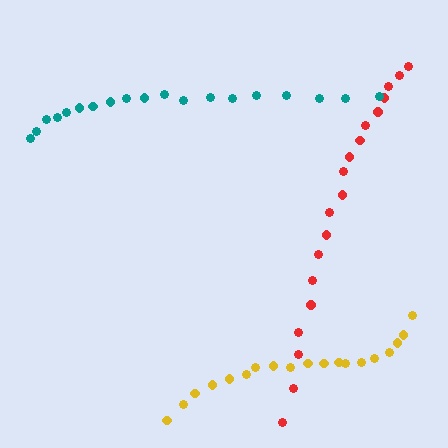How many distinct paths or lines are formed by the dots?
There are 3 distinct paths.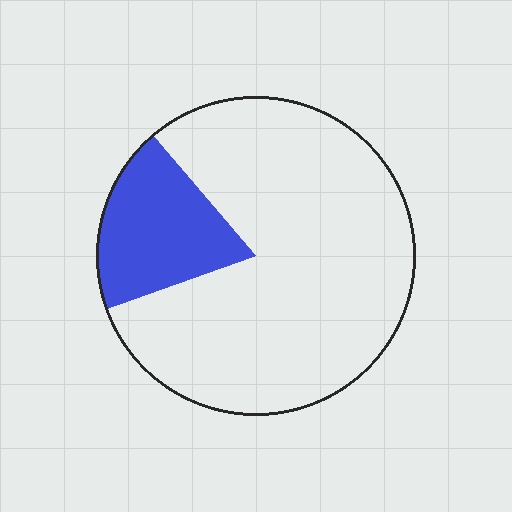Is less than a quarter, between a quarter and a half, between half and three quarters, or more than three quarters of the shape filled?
Less than a quarter.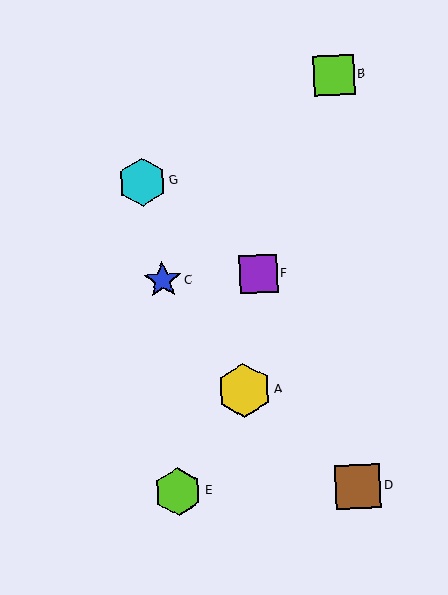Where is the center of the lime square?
The center of the lime square is at (334, 75).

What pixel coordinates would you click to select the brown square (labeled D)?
Click at (358, 486) to select the brown square D.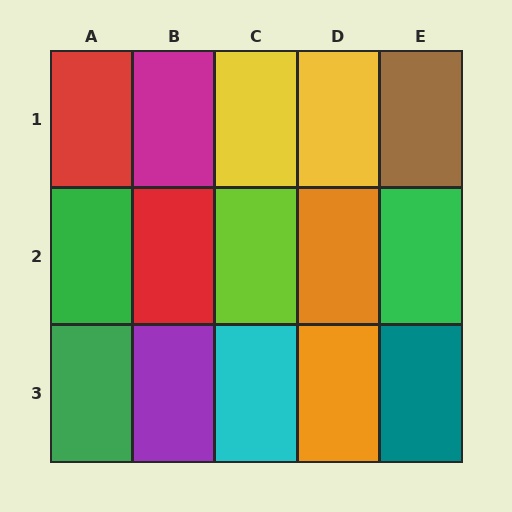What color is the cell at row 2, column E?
Green.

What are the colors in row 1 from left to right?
Red, magenta, yellow, yellow, brown.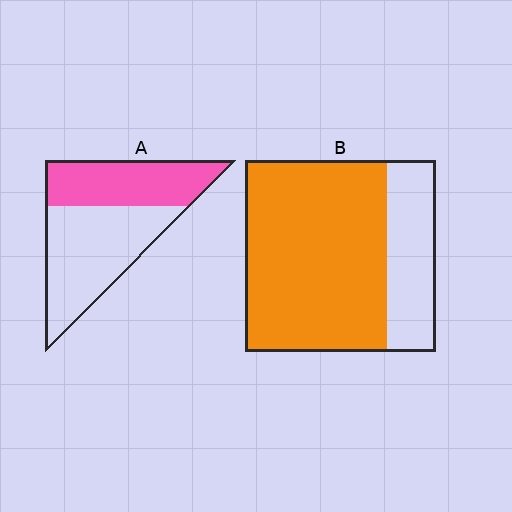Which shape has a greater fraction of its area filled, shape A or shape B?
Shape B.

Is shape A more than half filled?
No.